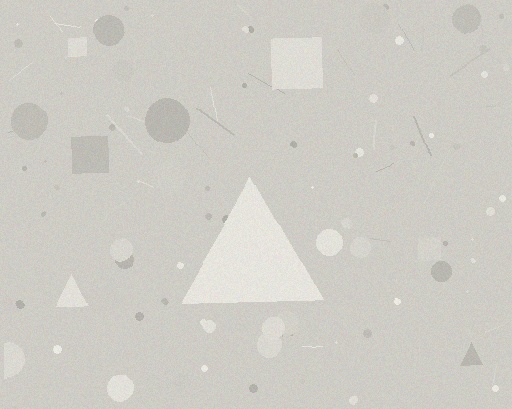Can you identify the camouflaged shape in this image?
The camouflaged shape is a triangle.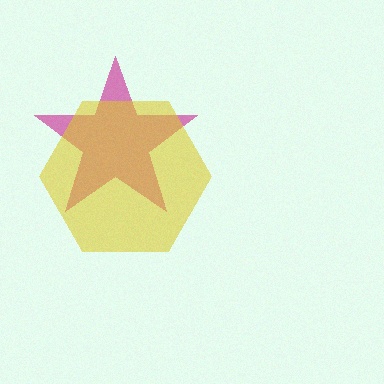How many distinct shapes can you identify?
There are 2 distinct shapes: a magenta star, a yellow hexagon.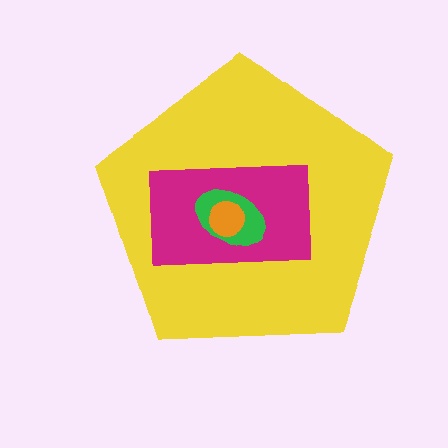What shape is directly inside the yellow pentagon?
The magenta rectangle.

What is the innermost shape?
The orange circle.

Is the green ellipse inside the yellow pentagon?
Yes.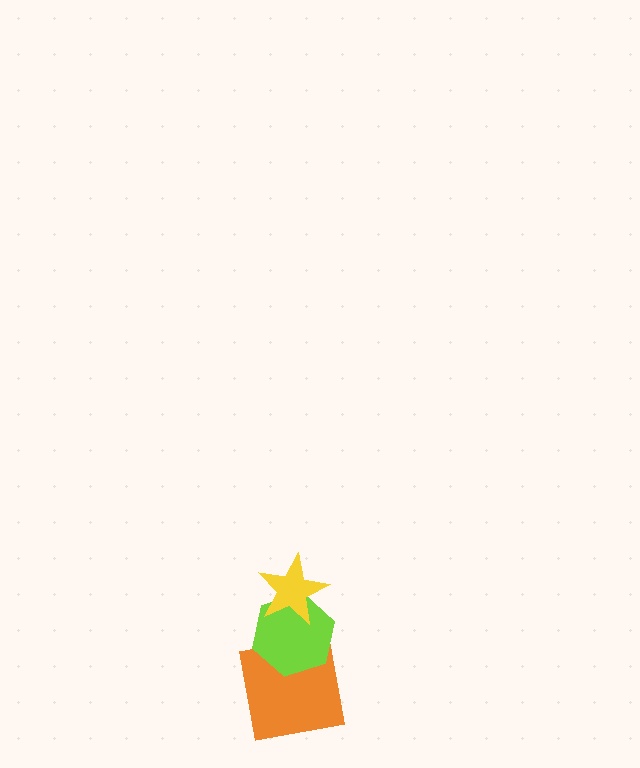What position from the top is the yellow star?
The yellow star is 1st from the top.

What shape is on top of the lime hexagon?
The yellow star is on top of the lime hexagon.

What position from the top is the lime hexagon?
The lime hexagon is 2nd from the top.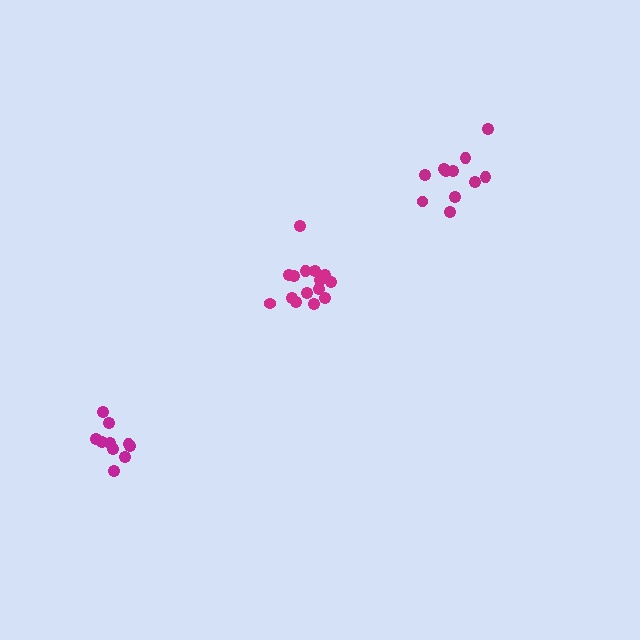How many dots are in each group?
Group 1: 15 dots, Group 2: 11 dots, Group 3: 10 dots (36 total).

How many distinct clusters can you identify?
There are 3 distinct clusters.